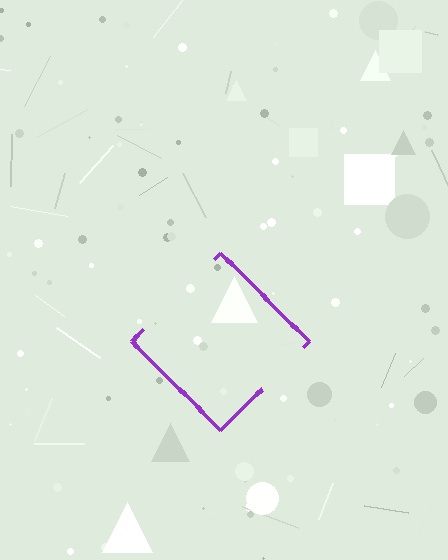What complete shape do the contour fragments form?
The contour fragments form a diamond.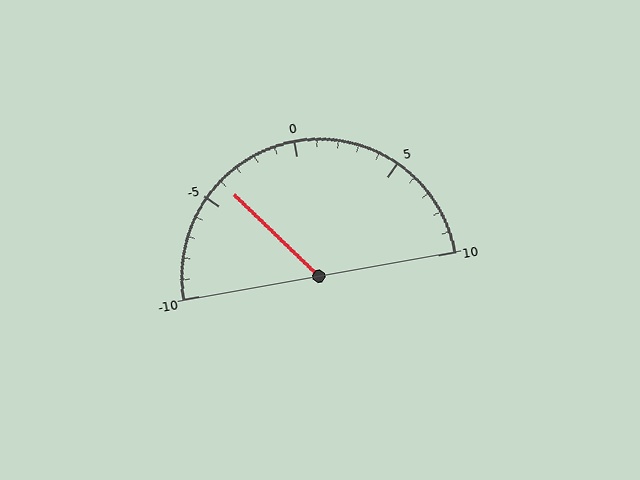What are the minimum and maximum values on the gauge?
The gauge ranges from -10 to 10.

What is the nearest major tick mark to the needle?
The nearest major tick mark is -5.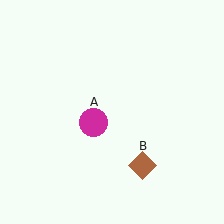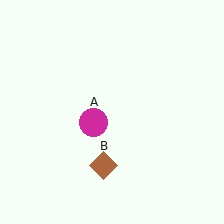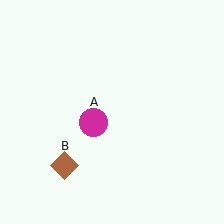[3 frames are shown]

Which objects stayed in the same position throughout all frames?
Magenta circle (object A) remained stationary.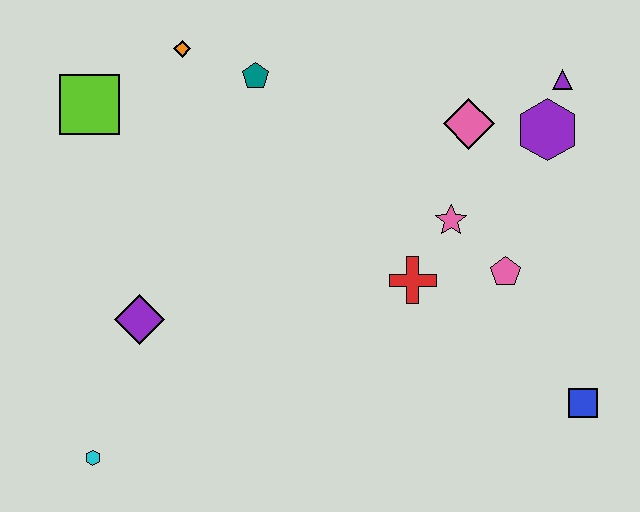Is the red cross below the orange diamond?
Yes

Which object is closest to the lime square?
The orange diamond is closest to the lime square.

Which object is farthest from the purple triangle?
The cyan hexagon is farthest from the purple triangle.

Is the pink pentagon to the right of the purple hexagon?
No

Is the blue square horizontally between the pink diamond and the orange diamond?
No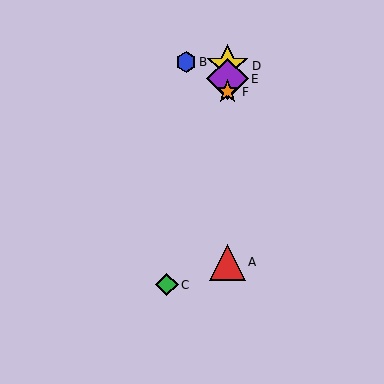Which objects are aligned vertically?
Objects A, D, E, F are aligned vertically.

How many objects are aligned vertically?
4 objects (A, D, E, F) are aligned vertically.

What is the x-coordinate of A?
Object A is at x≈227.